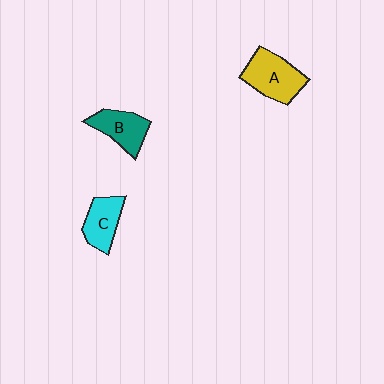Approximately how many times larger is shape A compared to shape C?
Approximately 1.4 times.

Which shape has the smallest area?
Shape C (cyan).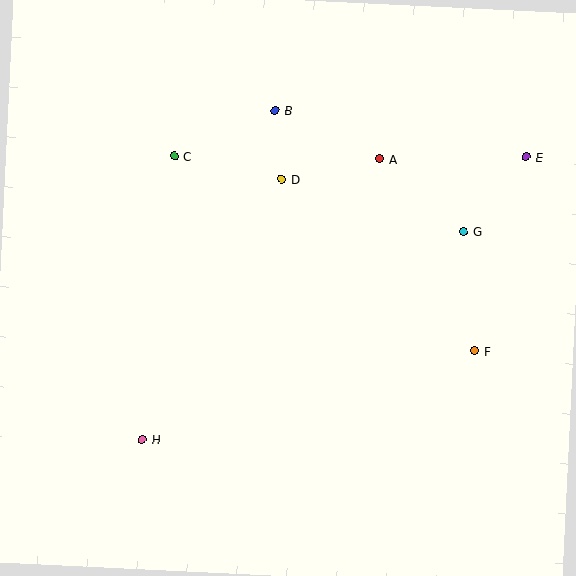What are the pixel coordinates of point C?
Point C is at (174, 156).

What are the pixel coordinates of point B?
Point B is at (275, 111).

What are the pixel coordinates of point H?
Point H is at (142, 440).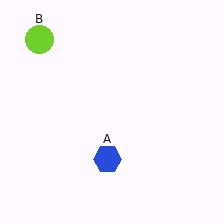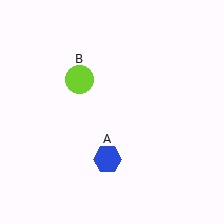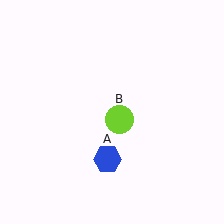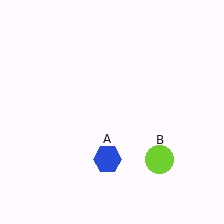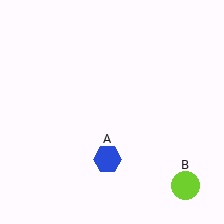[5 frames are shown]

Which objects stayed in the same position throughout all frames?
Blue hexagon (object A) remained stationary.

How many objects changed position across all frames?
1 object changed position: lime circle (object B).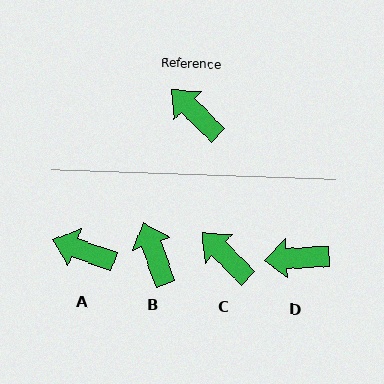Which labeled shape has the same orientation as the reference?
C.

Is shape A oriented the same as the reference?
No, it is off by about 25 degrees.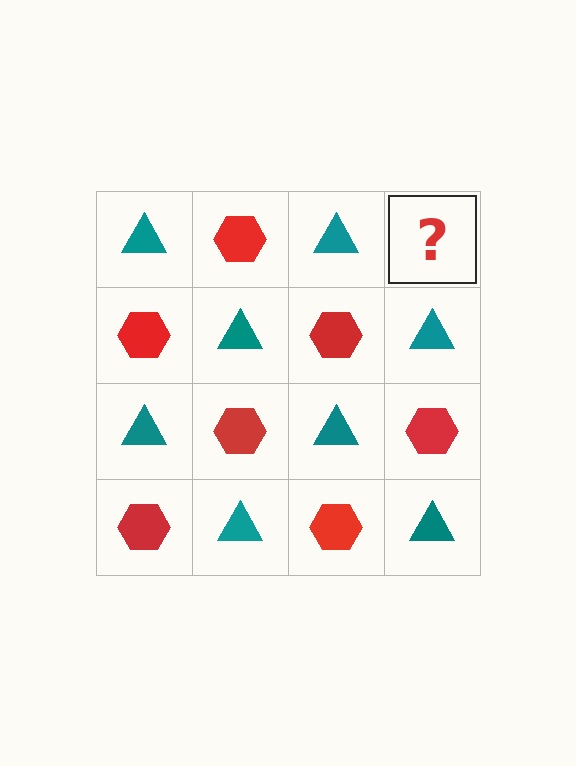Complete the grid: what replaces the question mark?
The question mark should be replaced with a red hexagon.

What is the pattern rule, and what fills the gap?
The rule is that it alternates teal triangle and red hexagon in a checkerboard pattern. The gap should be filled with a red hexagon.